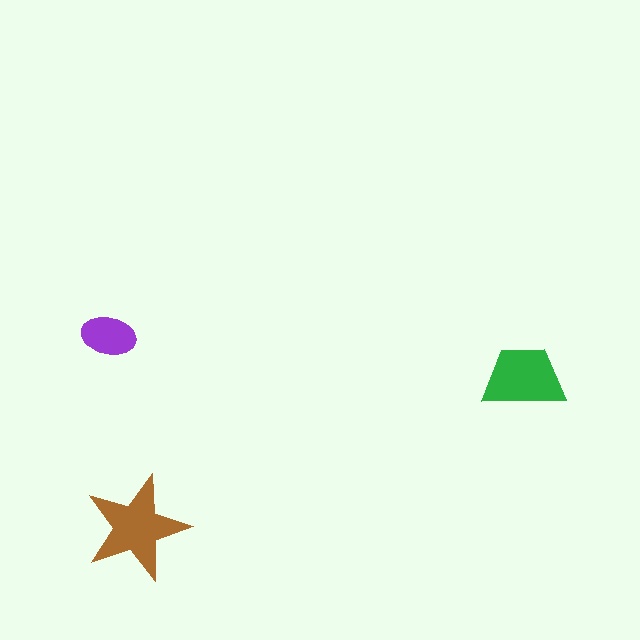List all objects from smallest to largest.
The purple ellipse, the green trapezoid, the brown star.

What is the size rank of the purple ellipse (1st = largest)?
3rd.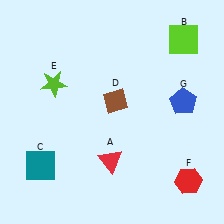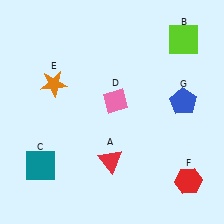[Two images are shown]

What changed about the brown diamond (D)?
In Image 1, D is brown. In Image 2, it changed to pink.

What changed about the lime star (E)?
In Image 1, E is lime. In Image 2, it changed to orange.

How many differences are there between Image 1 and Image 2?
There are 2 differences between the two images.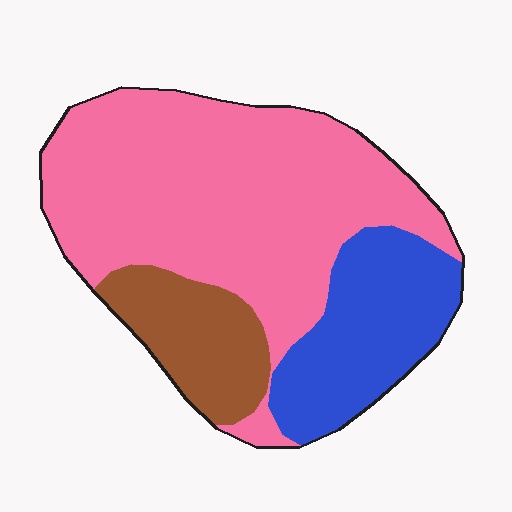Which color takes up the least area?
Brown, at roughly 15%.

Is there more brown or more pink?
Pink.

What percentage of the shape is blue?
Blue covers 23% of the shape.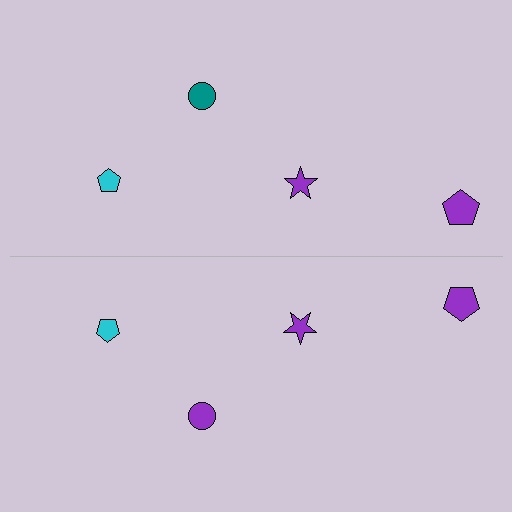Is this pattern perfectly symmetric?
No, the pattern is not perfectly symmetric. The purple circle on the bottom side breaks the symmetry — its mirror counterpart is teal.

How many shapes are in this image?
There are 8 shapes in this image.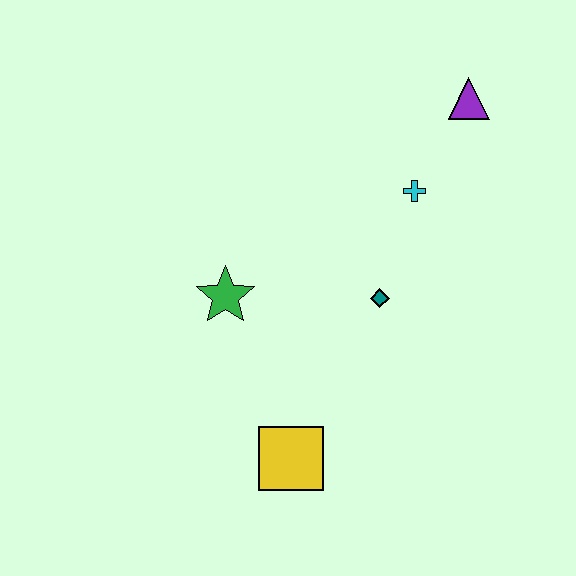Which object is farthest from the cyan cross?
The yellow square is farthest from the cyan cross.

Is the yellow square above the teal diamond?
No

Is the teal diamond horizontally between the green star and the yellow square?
No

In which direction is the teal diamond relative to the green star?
The teal diamond is to the right of the green star.